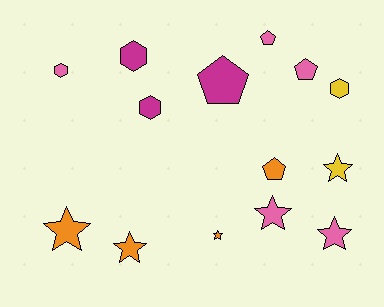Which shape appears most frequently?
Star, with 6 objects.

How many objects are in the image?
There are 14 objects.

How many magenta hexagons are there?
There are 2 magenta hexagons.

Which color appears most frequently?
Pink, with 5 objects.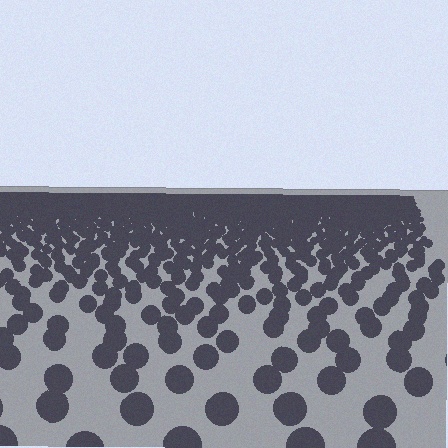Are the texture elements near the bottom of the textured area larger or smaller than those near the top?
Larger. Near the bottom, elements are closer to the viewer and appear at a bigger on-screen size.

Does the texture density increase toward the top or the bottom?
Density increases toward the top.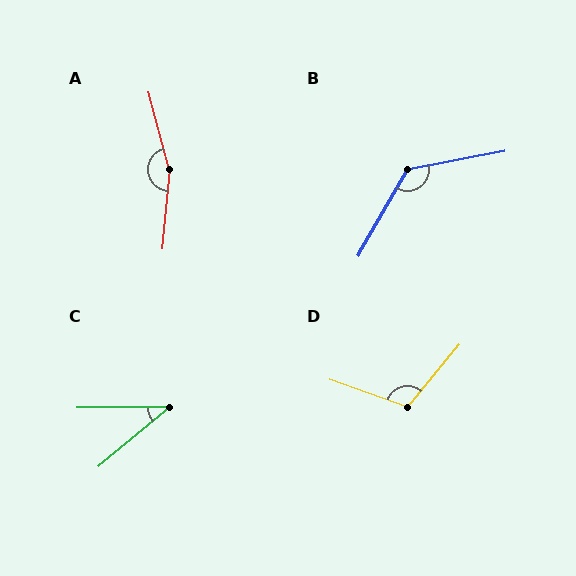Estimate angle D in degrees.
Approximately 110 degrees.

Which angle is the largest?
A, at approximately 160 degrees.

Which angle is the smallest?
C, at approximately 39 degrees.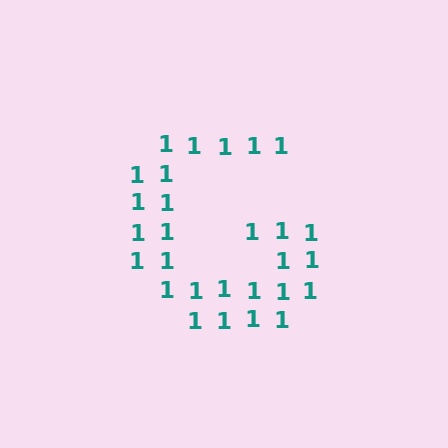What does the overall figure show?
The overall figure shows the letter G.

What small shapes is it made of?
It is made of small digit 1's.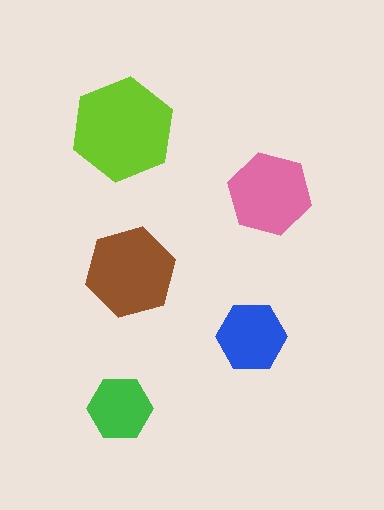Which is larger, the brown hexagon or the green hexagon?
The brown one.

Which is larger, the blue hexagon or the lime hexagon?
The lime one.